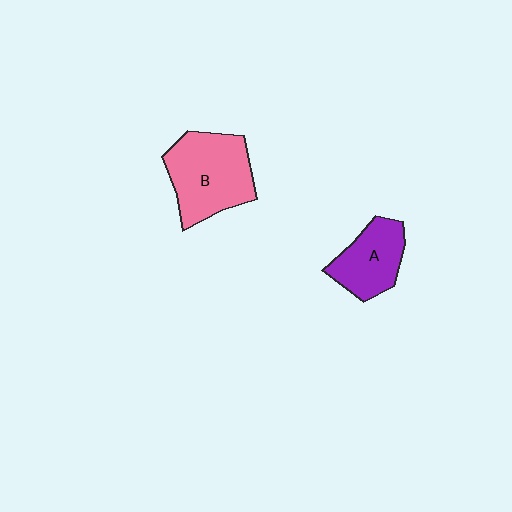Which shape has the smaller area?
Shape A (purple).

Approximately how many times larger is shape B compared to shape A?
Approximately 1.5 times.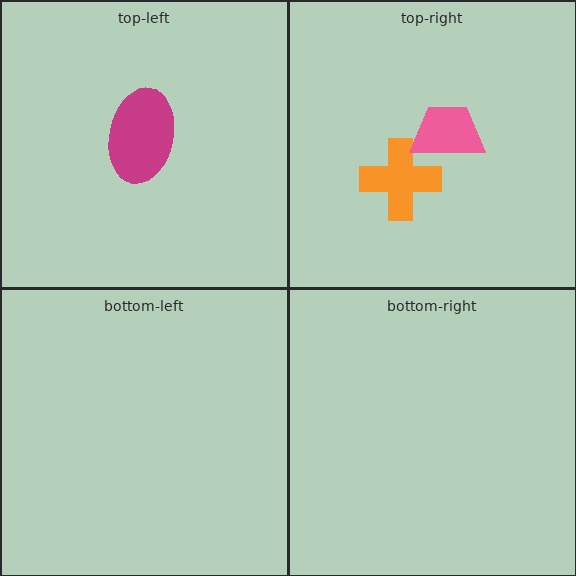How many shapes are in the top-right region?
2.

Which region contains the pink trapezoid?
The top-right region.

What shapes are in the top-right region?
The orange cross, the pink trapezoid.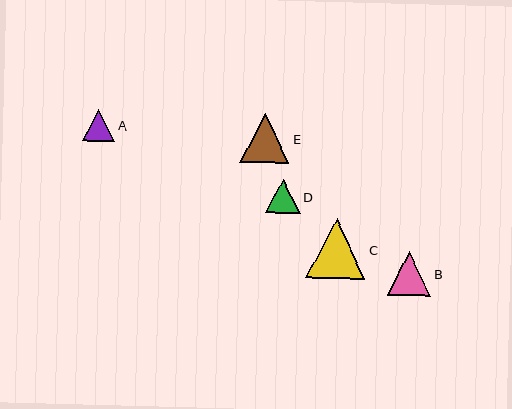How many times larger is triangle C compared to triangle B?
Triangle C is approximately 1.4 times the size of triangle B.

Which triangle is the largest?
Triangle C is the largest with a size of approximately 59 pixels.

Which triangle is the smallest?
Triangle A is the smallest with a size of approximately 32 pixels.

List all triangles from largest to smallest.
From largest to smallest: C, E, B, D, A.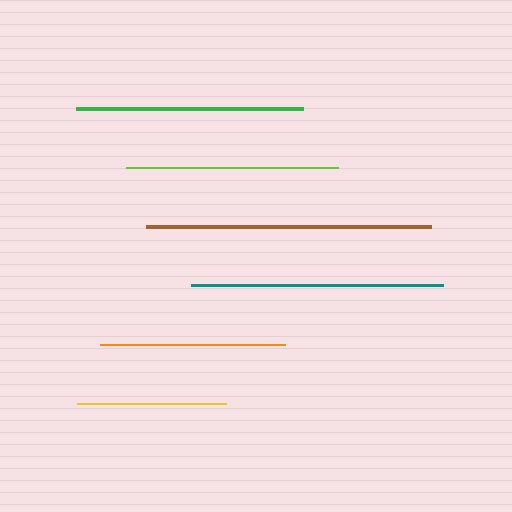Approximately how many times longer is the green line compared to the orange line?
The green line is approximately 1.2 times the length of the orange line.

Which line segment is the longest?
The brown line is the longest at approximately 285 pixels.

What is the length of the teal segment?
The teal segment is approximately 252 pixels long.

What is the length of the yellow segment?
The yellow segment is approximately 149 pixels long.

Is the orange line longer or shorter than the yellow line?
The orange line is longer than the yellow line.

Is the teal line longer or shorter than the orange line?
The teal line is longer than the orange line.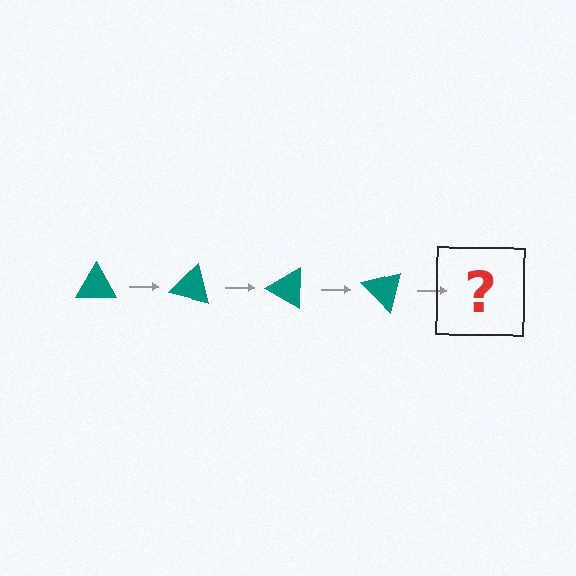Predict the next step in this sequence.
The next step is a teal triangle rotated 60 degrees.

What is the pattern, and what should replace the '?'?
The pattern is that the triangle rotates 15 degrees each step. The '?' should be a teal triangle rotated 60 degrees.